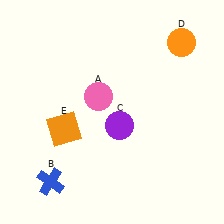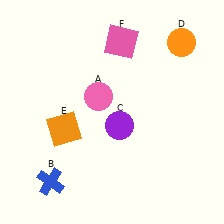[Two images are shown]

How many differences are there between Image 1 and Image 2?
There is 1 difference between the two images.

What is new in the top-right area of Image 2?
A pink square (F) was added in the top-right area of Image 2.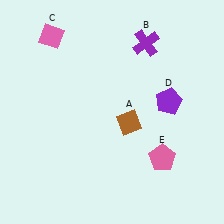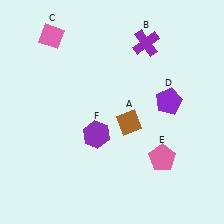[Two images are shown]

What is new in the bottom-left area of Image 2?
A purple hexagon (F) was added in the bottom-left area of Image 2.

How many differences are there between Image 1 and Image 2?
There is 1 difference between the two images.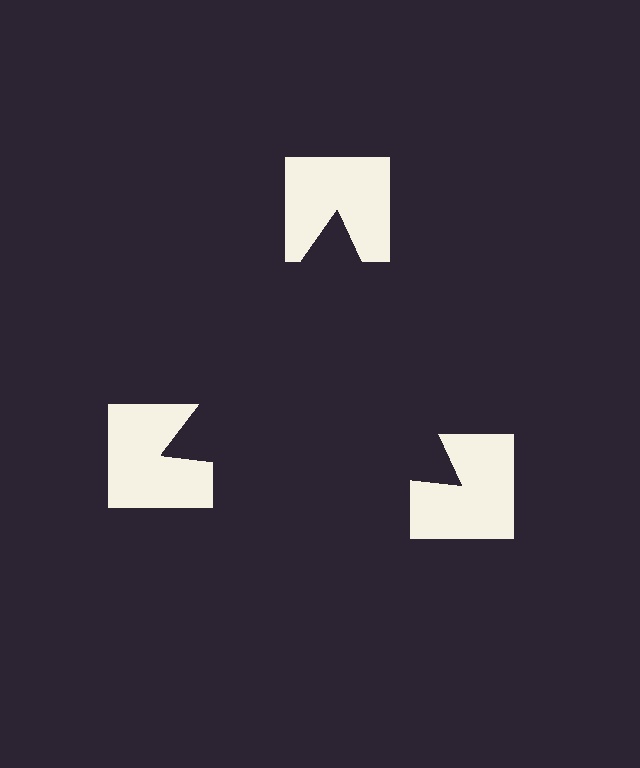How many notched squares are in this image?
There are 3 — one at each vertex of the illusory triangle.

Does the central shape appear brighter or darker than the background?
It typically appears slightly darker than the background, even though no actual brightness change is drawn.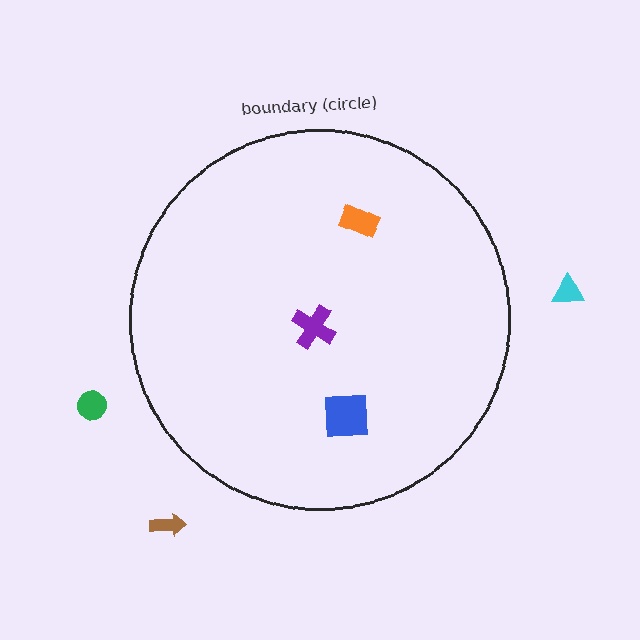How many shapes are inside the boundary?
3 inside, 3 outside.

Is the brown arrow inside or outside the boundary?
Outside.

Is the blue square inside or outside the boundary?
Inside.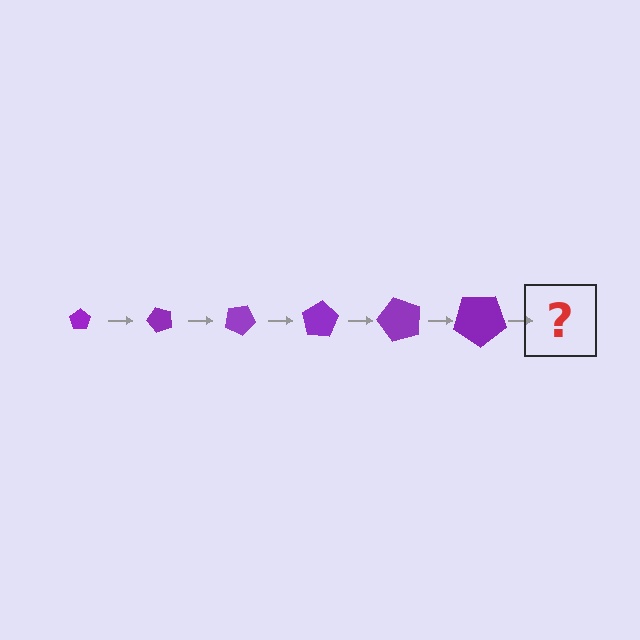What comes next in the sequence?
The next element should be a pentagon, larger than the previous one and rotated 300 degrees from the start.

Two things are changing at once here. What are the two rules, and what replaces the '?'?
The two rules are that the pentagon grows larger each step and it rotates 50 degrees each step. The '?' should be a pentagon, larger than the previous one and rotated 300 degrees from the start.